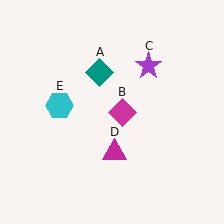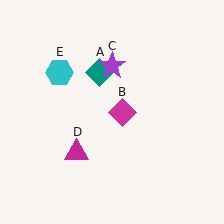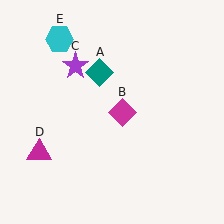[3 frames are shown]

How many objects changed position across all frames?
3 objects changed position: purple star (object C), magenta triangle (object D), cyan hexagon (object E).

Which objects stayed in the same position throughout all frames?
Teal diamond (object A) and magenta diamond (object B) remained stationary.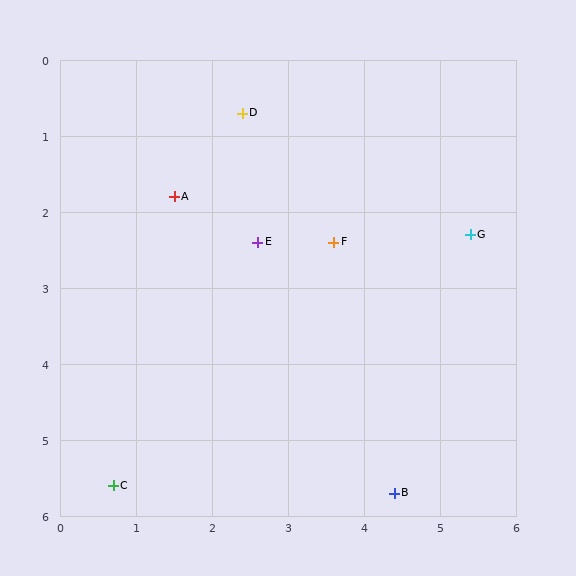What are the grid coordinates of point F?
Point F is at approximately (3.6, 2.4).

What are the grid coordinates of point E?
Point E is at approximately (2.6, 2.4).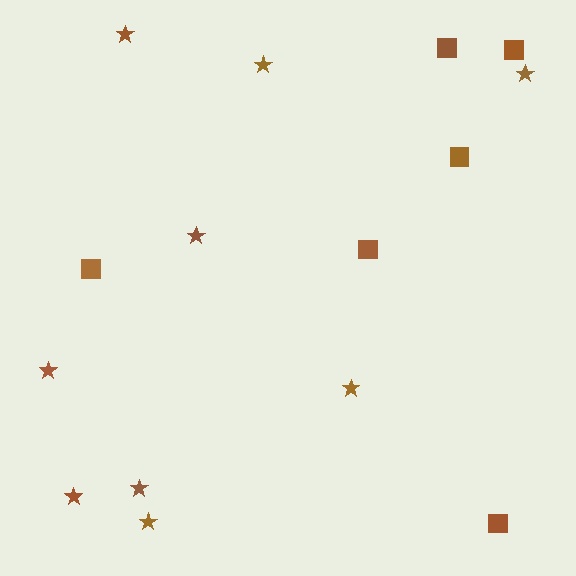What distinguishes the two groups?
There are 2 groups: one group of stars (9) and one group of squares (6).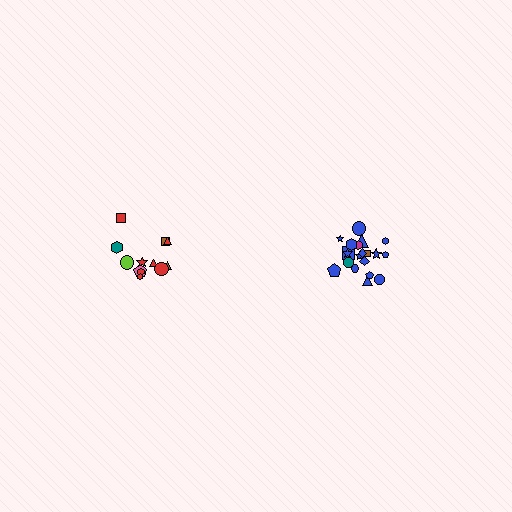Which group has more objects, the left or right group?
The right group.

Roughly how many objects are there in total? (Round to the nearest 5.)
Roughly 35 objects in total.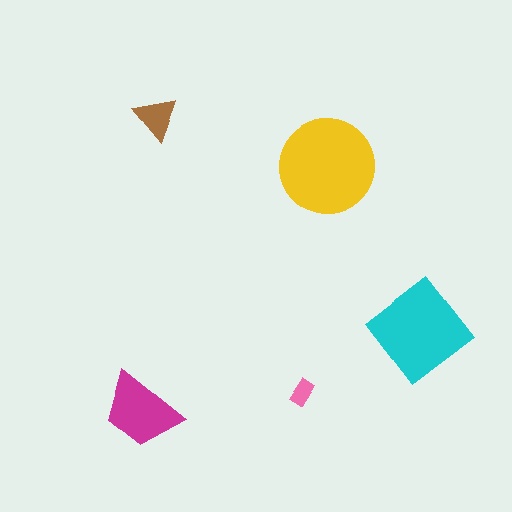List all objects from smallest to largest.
The pink rectangle, the brown triangle, the magenta trapezoid, the cyan diamond, the yellow circle.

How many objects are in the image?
There are 5 objects in the image.